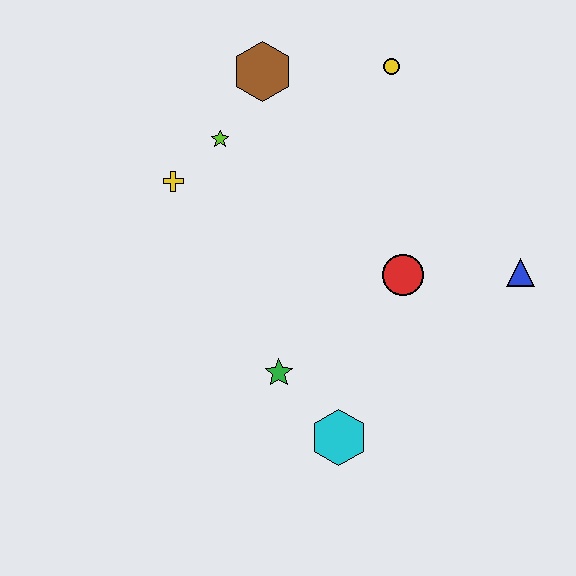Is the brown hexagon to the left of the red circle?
Yes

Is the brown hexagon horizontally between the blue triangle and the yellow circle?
No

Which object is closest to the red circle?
The blue triangle is closest to the red circle.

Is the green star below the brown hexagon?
Yes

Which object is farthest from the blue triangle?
The yellow cross is farthest from the blue triangle.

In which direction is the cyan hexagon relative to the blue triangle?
The cyan hexagon is to the left of the blue triangle.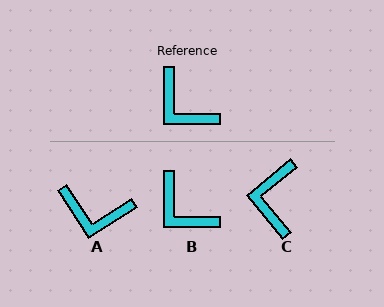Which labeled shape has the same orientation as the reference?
B.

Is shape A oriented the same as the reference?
No, it is off by about 33 degrees.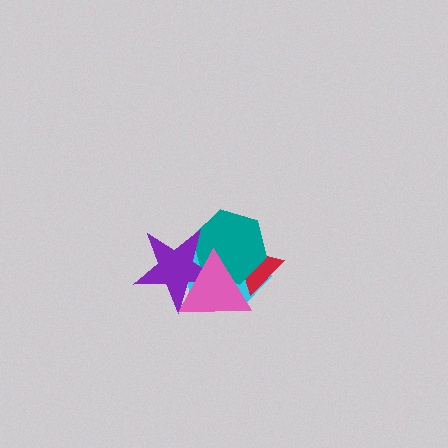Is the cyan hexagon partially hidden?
Yes, it is partially covered by another shape.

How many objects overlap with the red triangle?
3 objects overlap with the red triangle.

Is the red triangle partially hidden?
Yes, it is partially covered by another shape.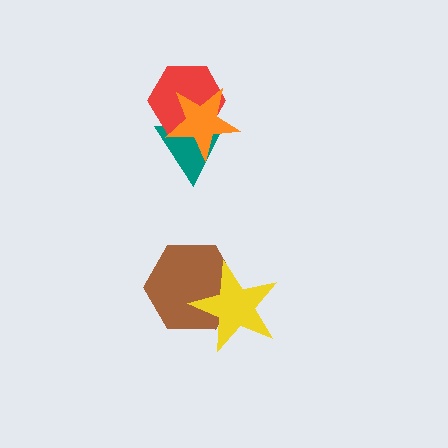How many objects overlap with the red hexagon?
2 objects overlap with the red hexagon.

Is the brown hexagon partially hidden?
Yes, it is partially covered by another shape.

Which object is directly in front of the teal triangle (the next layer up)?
The red hexagon is directly in front of the teal triangle.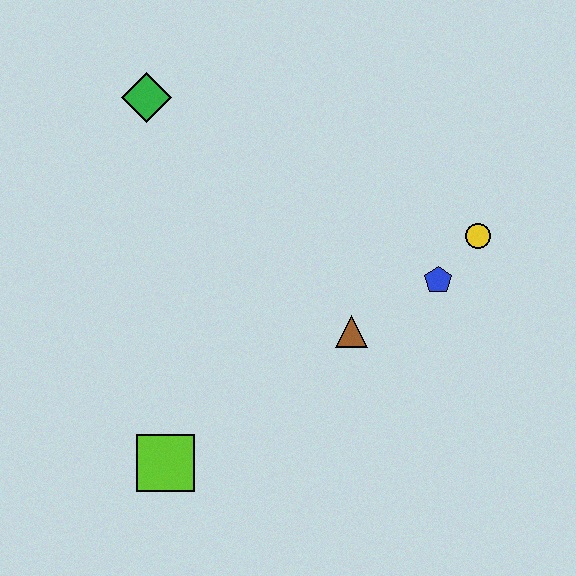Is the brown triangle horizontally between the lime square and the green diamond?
No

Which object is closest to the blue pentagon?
The yellow circle is closest to the blue pentagon.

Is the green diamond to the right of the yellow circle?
No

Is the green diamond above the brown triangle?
Yes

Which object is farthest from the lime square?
The yellow circle is farthest from the lime square.